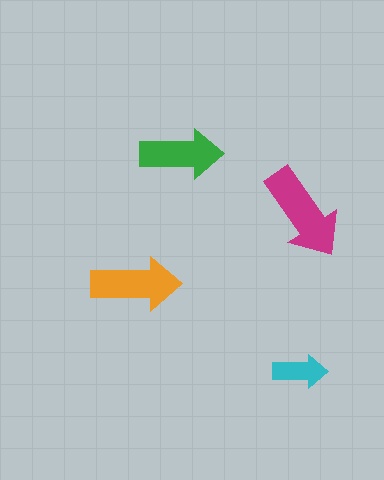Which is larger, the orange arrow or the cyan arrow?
The orange one.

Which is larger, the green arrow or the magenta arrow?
The magenta one.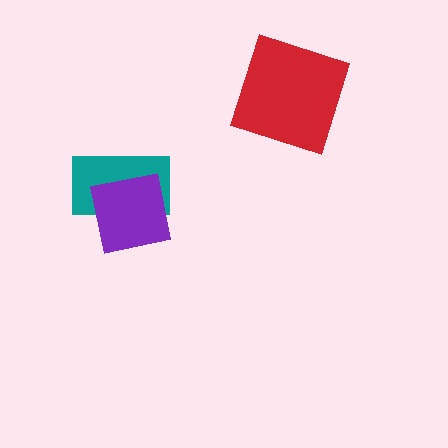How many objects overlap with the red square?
0 objects overlap with the red square.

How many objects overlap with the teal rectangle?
1 object overlaps with the teal rectangle.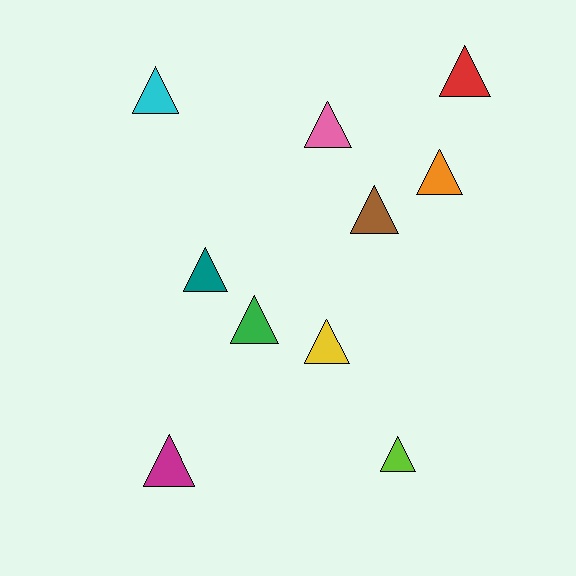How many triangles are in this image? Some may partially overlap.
There are 10 triangles.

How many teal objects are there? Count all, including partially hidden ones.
There is 1 teal object.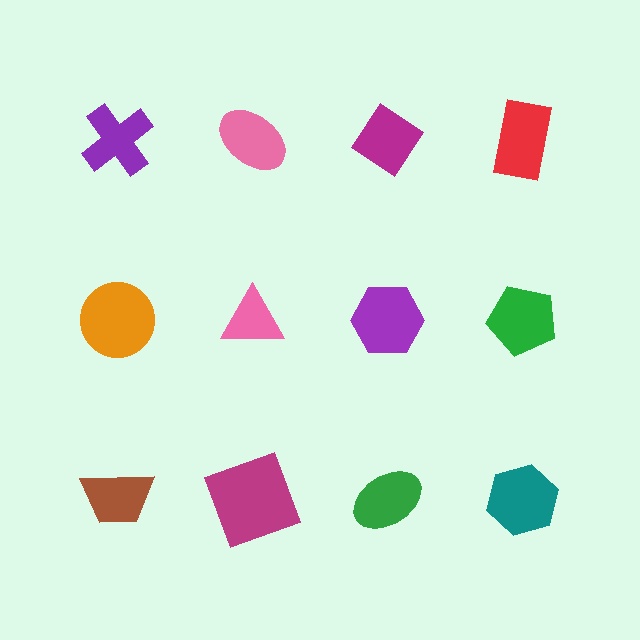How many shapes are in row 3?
4 shapes.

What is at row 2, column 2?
A pink triangle.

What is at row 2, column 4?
A green pentagon.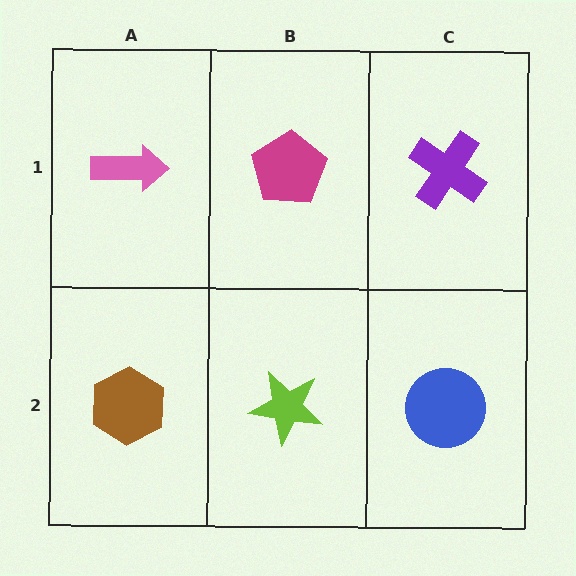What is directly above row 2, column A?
A pink arrow.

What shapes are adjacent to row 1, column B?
A lime star (row 2, column B), a pink arrow (row 1, column A), a purple cross (row 1, column C).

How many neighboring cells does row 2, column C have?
2.